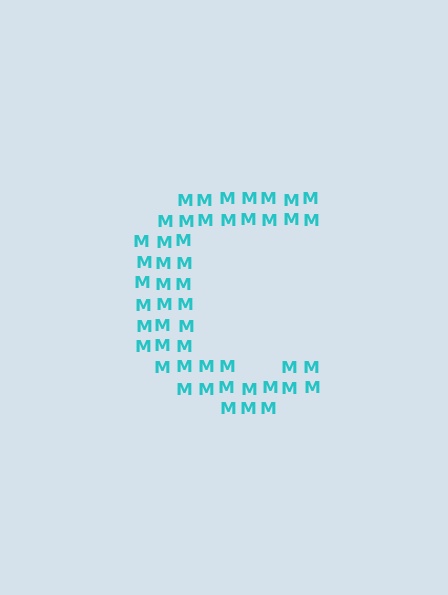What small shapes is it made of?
It is made of small letter M's.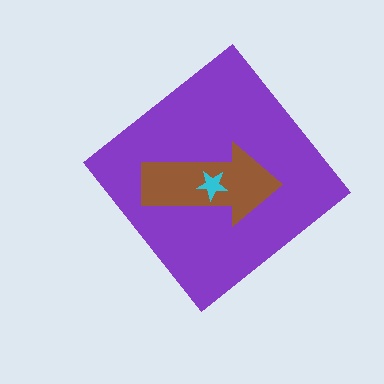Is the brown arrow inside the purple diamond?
Yes.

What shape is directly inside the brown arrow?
The cyan star.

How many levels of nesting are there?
3.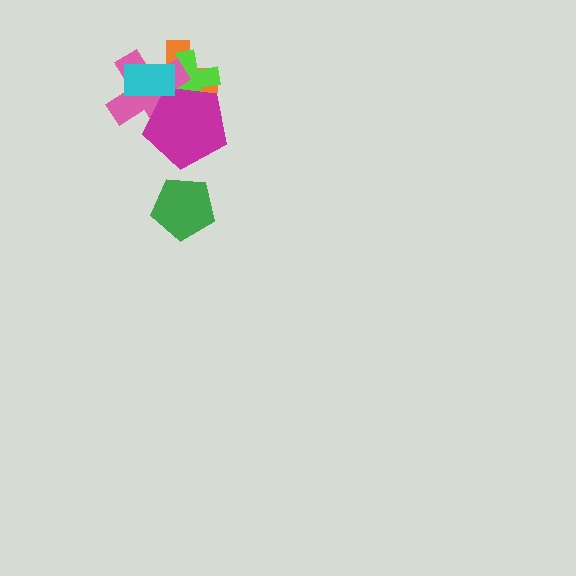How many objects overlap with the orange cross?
4 objects overlap with the orange cross.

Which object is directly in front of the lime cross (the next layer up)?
The pink cross is directly in front of the lime cross.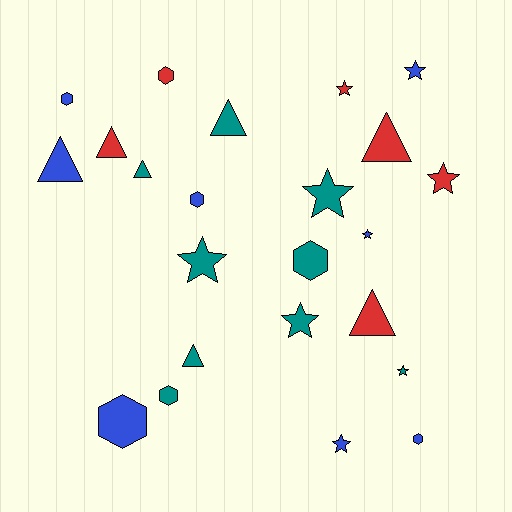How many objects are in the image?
There are 23 objects.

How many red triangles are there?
There are 3 red triangles.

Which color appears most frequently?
Teal, with 9 objects.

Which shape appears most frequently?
Star, with 9 objects.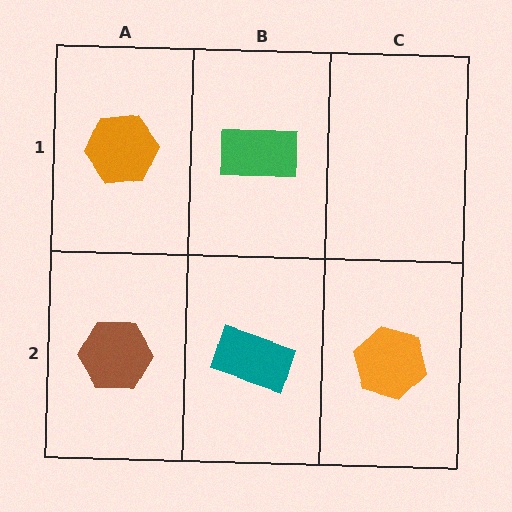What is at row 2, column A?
A brown hexagon.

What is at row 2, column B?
A teal rectangle.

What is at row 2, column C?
An orange hexagon.